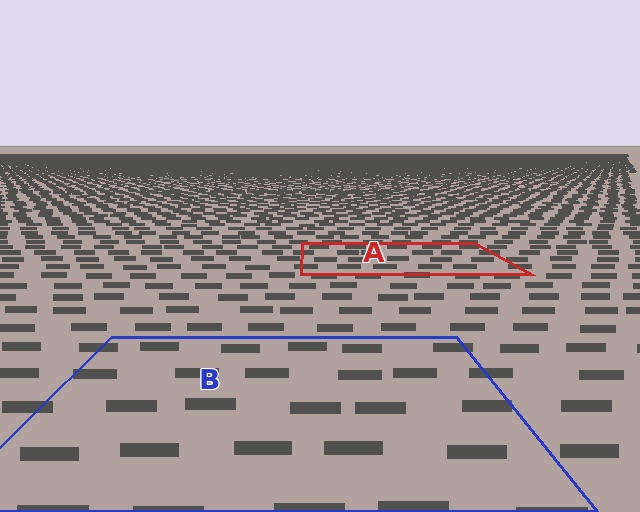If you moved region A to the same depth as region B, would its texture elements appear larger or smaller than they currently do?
They would appear larger. At a closer depth, the same texture elements are projected at a bigger on-screen size.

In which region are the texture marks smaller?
The texture marks are smaller in region A, because it is farther away.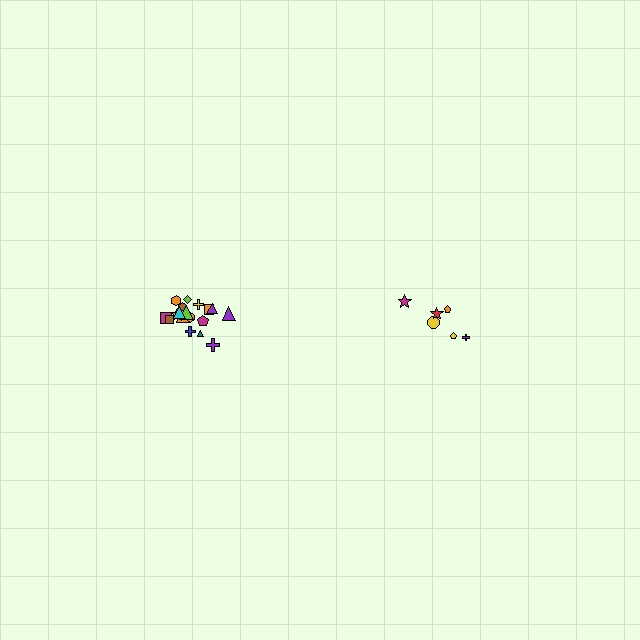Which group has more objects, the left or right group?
The left group.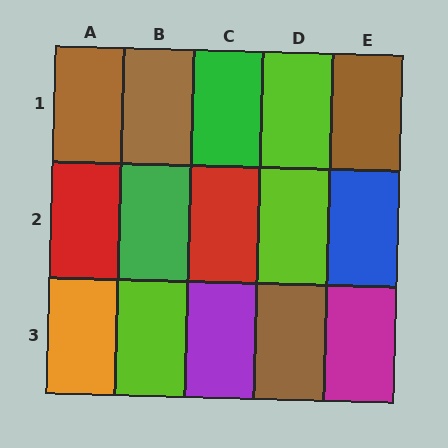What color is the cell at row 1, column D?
Lime.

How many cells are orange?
1 cell is orange.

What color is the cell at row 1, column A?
Brown.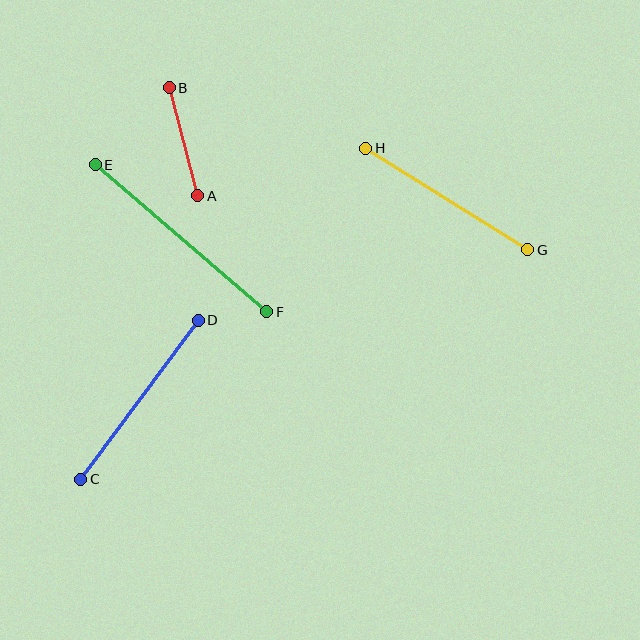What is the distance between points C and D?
The distance is approximately 198 pixels.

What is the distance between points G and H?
The distance is approximately 191 pixels.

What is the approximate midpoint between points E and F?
The midpoint is at approximately (181, 238) pixels.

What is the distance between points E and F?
The distance is approximately 225 pixels.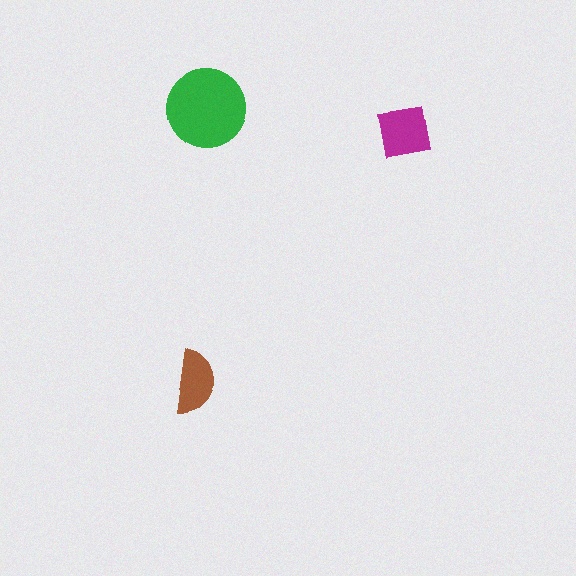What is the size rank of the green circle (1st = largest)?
1st.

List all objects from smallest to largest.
The brown semicircle, the magenta square, the green circle.